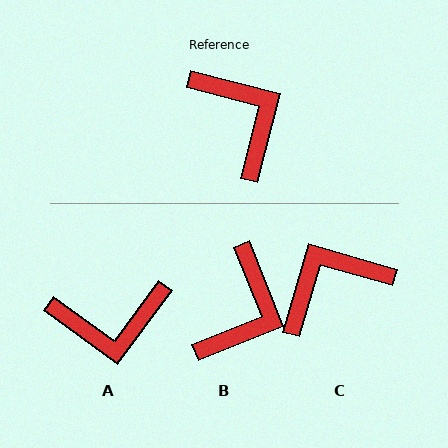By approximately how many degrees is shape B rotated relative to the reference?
Approximately 54 degrees clockwise.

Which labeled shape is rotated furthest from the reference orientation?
A, about 112 degrees away.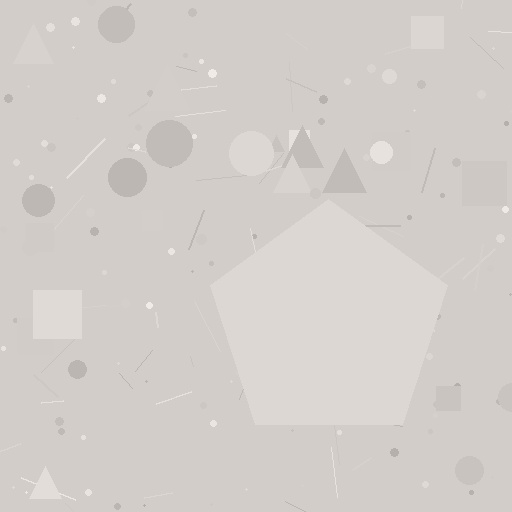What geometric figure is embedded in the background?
A pentagon is embedded in the background.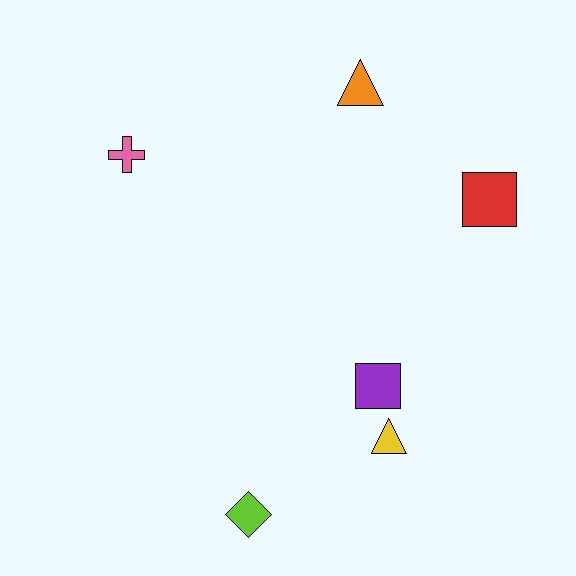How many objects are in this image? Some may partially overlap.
There are 6 objects.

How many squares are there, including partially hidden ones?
There are 2 squares.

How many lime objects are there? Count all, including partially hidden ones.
There is 1 lime object.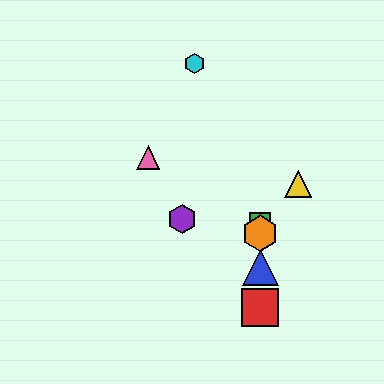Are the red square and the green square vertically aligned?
Yes, both are at x≈260.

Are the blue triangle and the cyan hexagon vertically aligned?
No, the blue triangle is at x≈260 and the cyan hexagon is at x≈194.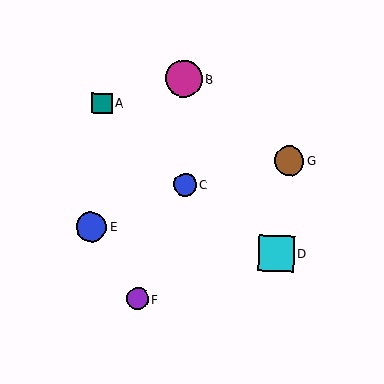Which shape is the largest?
The magenta circle (labeled B) is the largest.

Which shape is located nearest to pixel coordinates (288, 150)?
The brown circle (labeled G) at (289, 161) is nearest to that location.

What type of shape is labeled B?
Shape B is a magenta circle.